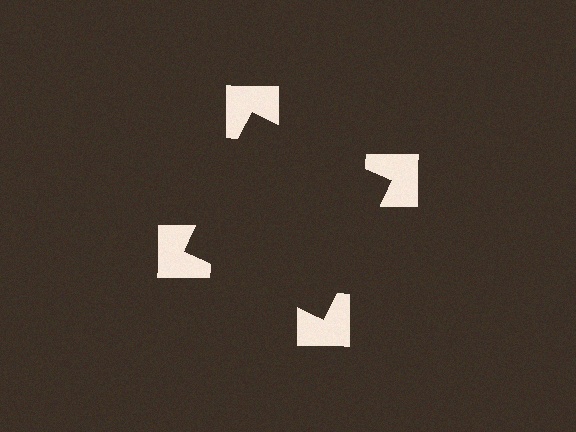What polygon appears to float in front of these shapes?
An illusory square — its edges are inferred from the aligned wedge cuts in the notched squares, not physically drawn.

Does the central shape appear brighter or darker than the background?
It typically appears slightly darker than the background, even though no actual brightness change is drawn.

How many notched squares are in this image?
There are 4 — one at each vertex of the illusory square.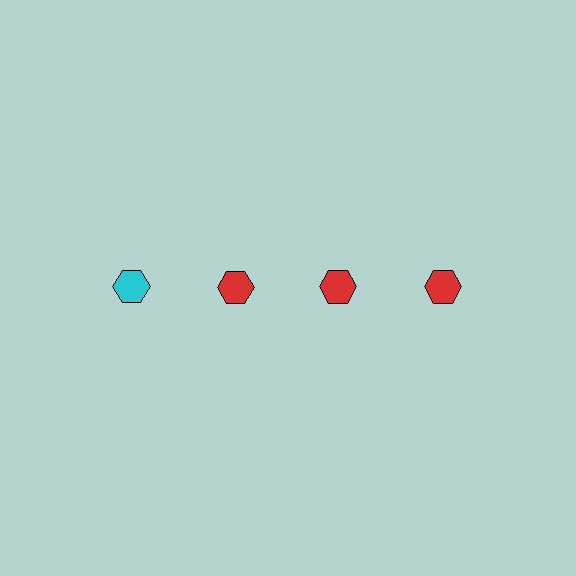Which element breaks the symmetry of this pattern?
The cyan hexagon in the top row, leftmost column breaks the symmetry. All other shapes are red hexagons.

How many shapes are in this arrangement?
There are 4 shapes arranged in a grid pattern.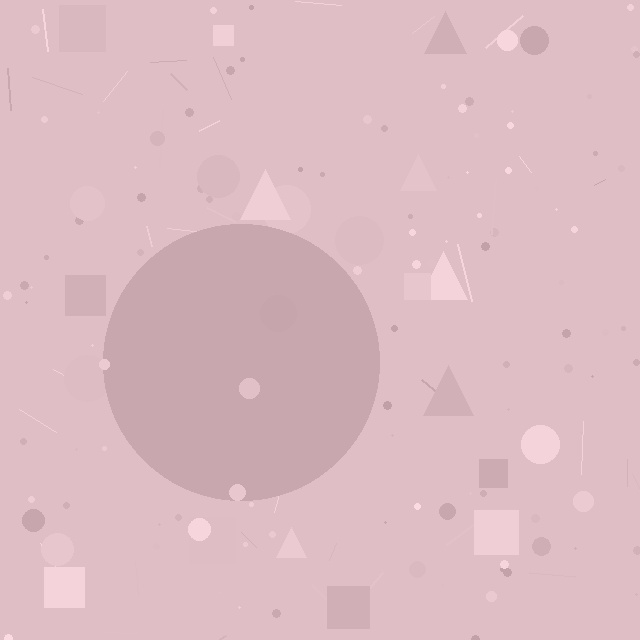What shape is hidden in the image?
A circle is hidden in the image.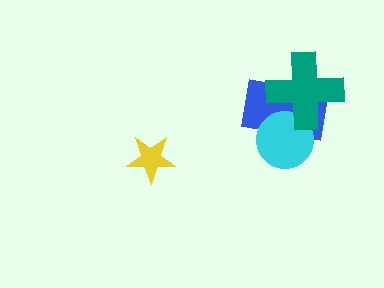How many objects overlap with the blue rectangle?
2 objects overlap with the blue rectangle.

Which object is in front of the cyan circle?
The teal cross is in front of the cyan circle.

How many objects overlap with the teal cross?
2 objects overlap with the teal cross.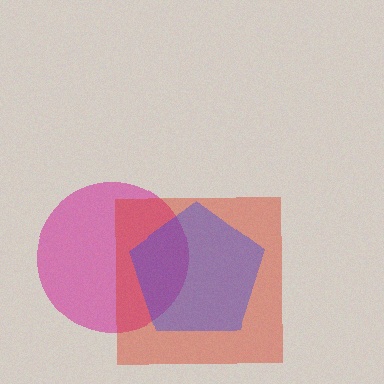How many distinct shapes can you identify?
There are 3 distinct shapes: a magenta circle, a red square, a blue pentagon.